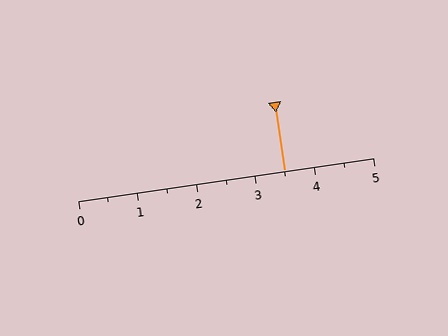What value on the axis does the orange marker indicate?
The marker indicates approximately 3.5.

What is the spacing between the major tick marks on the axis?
The major ticks are spaced 1 apart.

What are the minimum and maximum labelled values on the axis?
The axis runs from 0 to 5.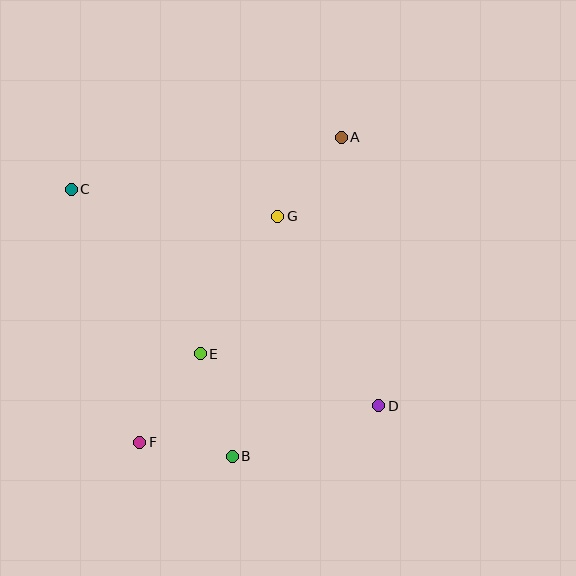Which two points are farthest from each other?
Points C and D are farthest from each other.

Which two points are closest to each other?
Points B and F are closest to each other.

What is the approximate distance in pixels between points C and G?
The distance between C and G is approximately 208 pixels.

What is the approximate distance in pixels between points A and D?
The distance between A and D is approximately 271 pixels.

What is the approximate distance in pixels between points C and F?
The distance between C and F is approximately 262 pixels.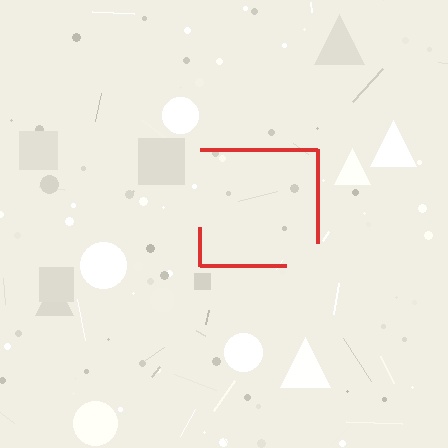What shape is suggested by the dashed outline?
The dashed outline suggests a square.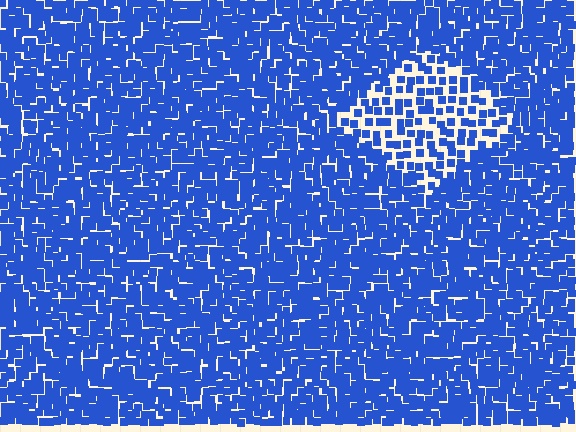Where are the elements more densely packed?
The elements are more densely packed outside the diamond boundary.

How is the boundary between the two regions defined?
The boundary is defined by a change in element density (approximately 2.0x ratio). All elements are the same color, size, and shape.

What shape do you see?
I see a diamond.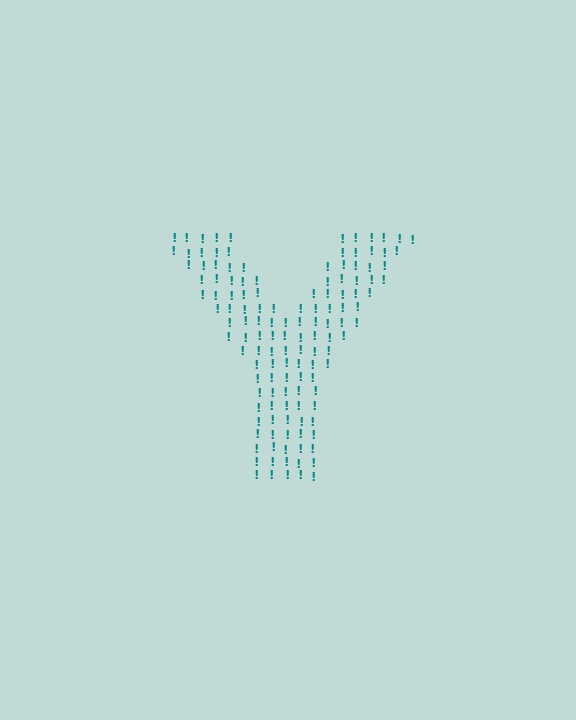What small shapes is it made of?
It is made of small exclamation marks.